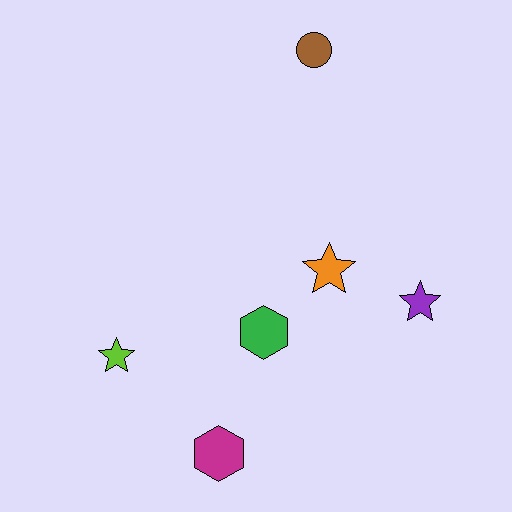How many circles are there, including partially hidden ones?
There is 1 circle.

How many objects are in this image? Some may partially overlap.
There are 6 objects.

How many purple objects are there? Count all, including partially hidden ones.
There is 1 purple object.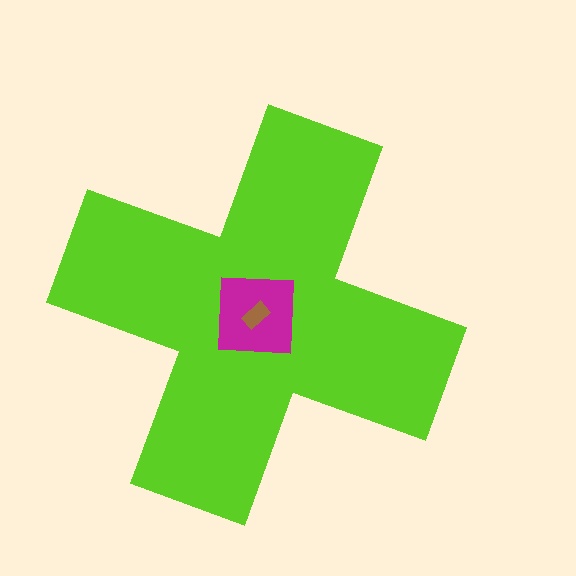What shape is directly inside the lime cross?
The magenta square.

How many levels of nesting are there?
3.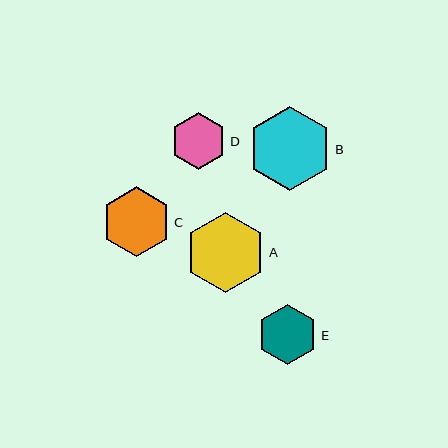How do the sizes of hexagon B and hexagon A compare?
Hexagon B and hexagon A are approximately the same size.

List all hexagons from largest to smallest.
From largest to smallest: B, A, C, E, D.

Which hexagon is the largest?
Hexagon B is the largest with a size of approximately 84 pixels.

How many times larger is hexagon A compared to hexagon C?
Hexagon A is approximately 1.2 times the size of hexagon C.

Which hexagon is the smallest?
Hexagon D is the smallest with a size of approximately 56 pixels.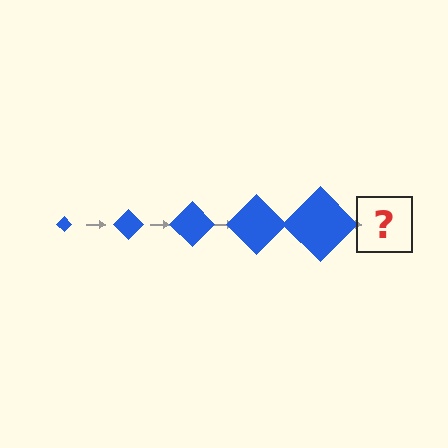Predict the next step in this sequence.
The next step is a blue diamond, larger than the previous one.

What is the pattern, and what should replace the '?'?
The pattern is that the diamond gets progressively larger each step. The '?' should be a blue diamond, larger than the previous one.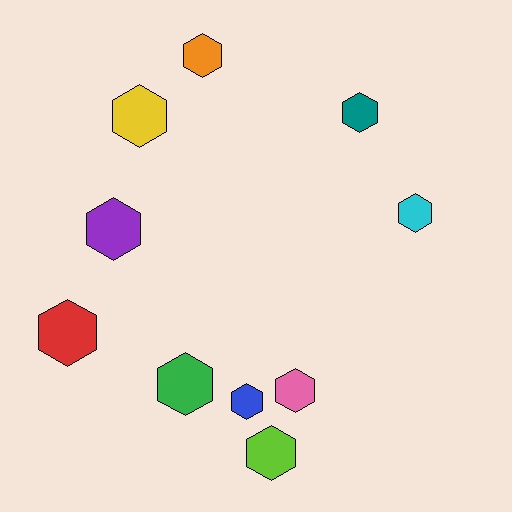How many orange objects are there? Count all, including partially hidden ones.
There is 1 orange object.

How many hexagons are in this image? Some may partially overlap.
There are 10 hexagons.